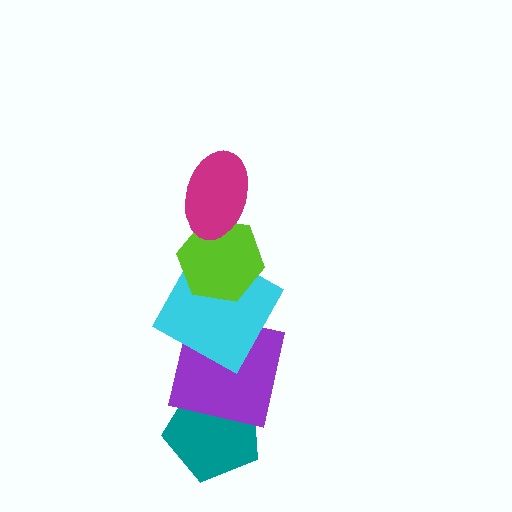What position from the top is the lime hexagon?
The lime hexagon is 2nd from the top.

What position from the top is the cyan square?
The cyan square is 3rd from the top.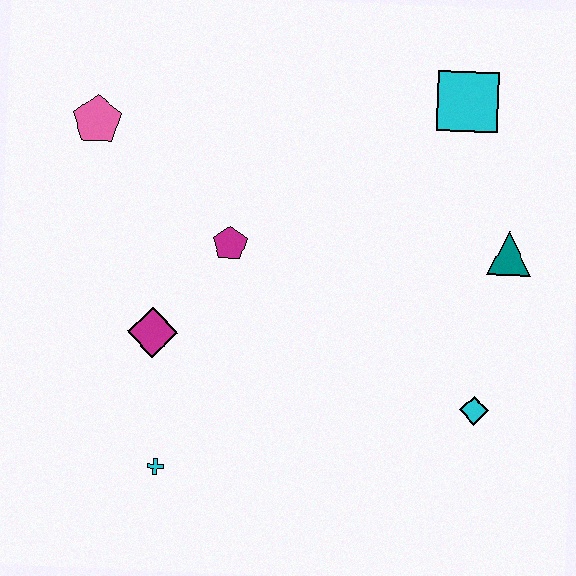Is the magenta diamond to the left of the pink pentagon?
No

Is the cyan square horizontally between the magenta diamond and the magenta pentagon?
No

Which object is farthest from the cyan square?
The cyan cross is farthest from the cyan square.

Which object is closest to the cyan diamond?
The teal triangle is closest to the cyan diamond.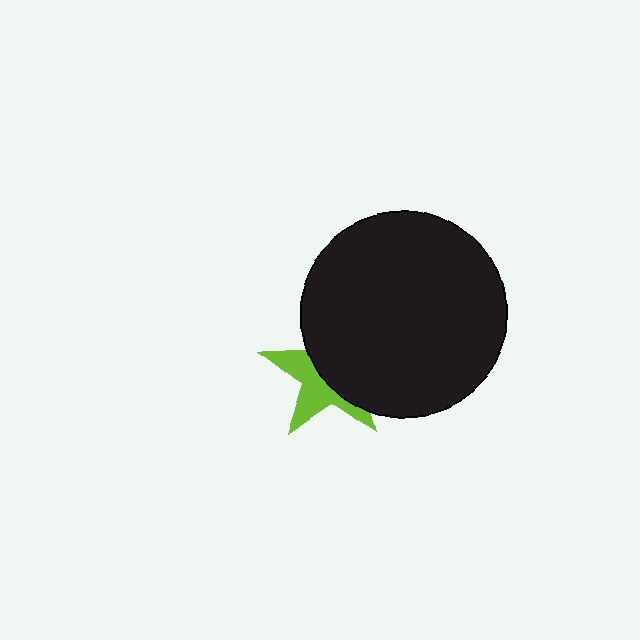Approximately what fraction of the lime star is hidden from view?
Roughly 57% of the lime star is hidden behind the black circle.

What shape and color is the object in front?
The object in front is a black circle.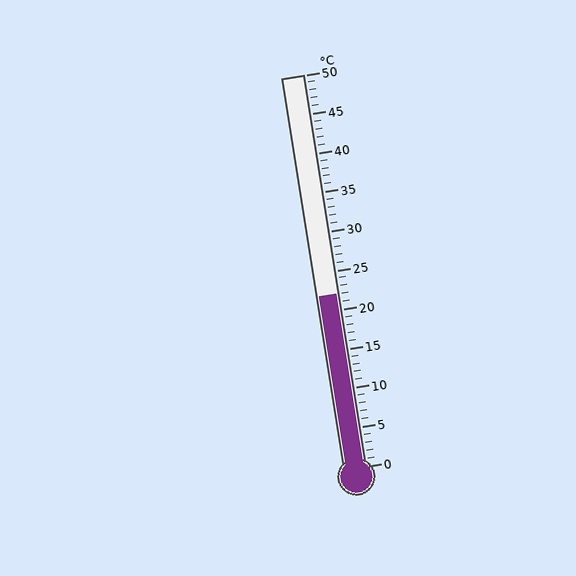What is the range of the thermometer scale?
The thermometer scale ranges from 0°C to 50°C.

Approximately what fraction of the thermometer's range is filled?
The thermometer is filled to approximately 45% of its range.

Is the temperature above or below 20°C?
The temperature is above 20°C.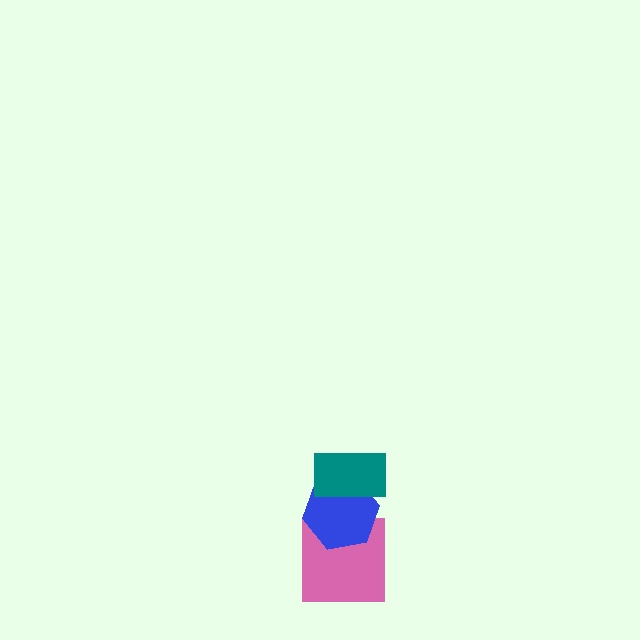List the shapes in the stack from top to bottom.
From top to bottom: the teal rectangle, the blue hexagon, the pink square.